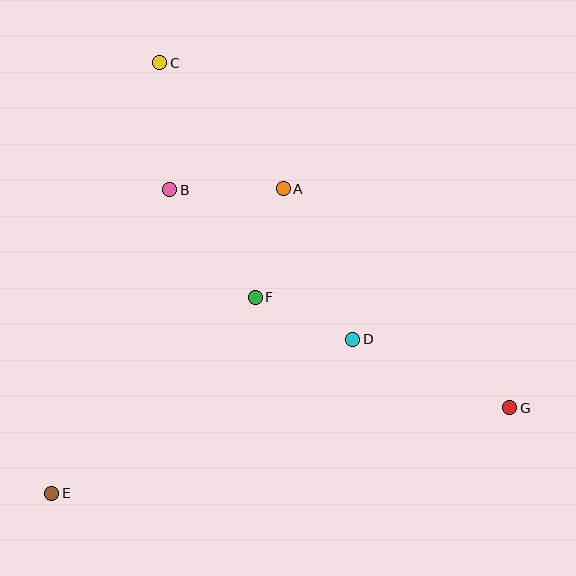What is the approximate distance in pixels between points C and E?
The distance between C and E is approximately 444 pixels.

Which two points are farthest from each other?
Points C and G are farthest from each other.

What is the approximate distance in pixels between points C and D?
The distance between C and D is approximately 337 pixels.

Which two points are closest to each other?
Points D and F are closest to each other.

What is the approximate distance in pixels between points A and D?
The distance between A and D is approximately 166 pixels.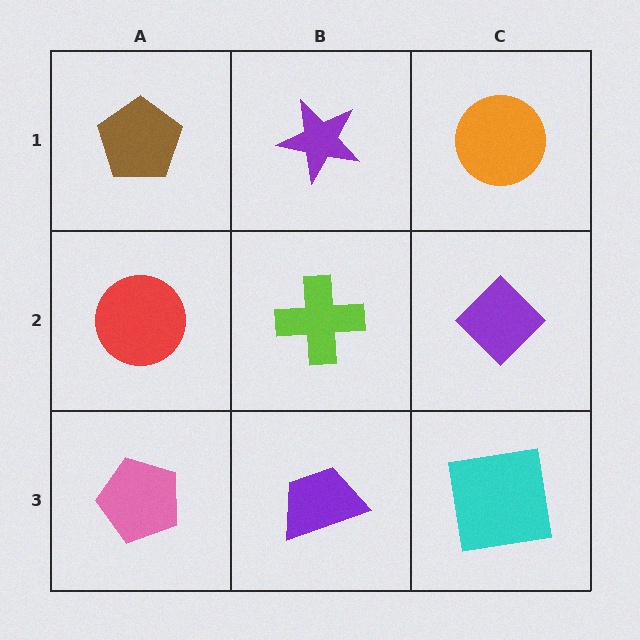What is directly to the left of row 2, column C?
A lime cross.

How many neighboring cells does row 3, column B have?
3.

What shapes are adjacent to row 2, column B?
A purple star (row 1, column B), a purple trapezoid (row 3, column B), a red circle (row 2, column A), a purple diamond (row 2, column C).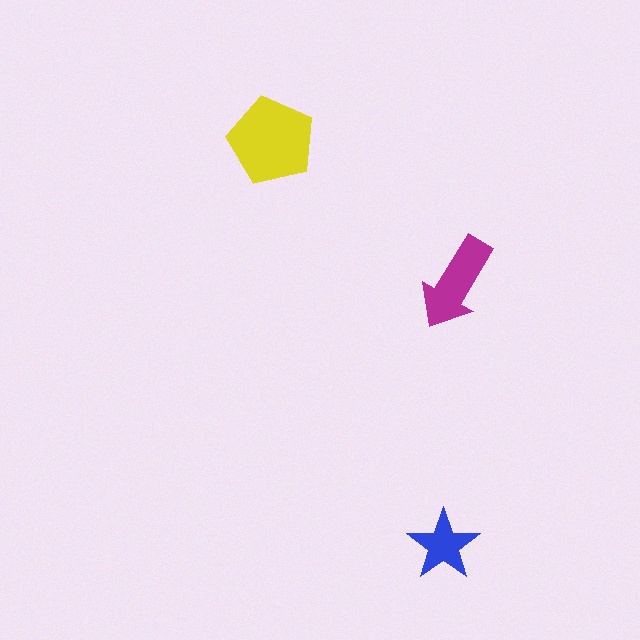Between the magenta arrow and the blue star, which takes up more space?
The magenta arrow.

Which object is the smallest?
The blue star.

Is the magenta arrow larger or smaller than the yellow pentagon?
Smaller.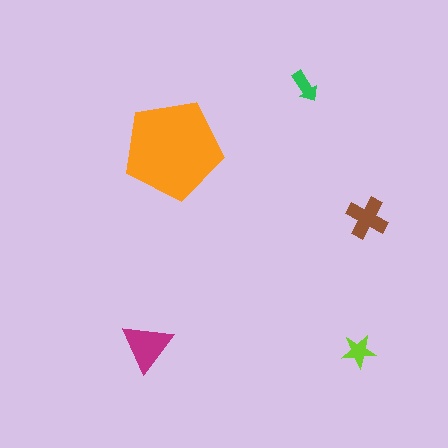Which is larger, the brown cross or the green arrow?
The brown cross.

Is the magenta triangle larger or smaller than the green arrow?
Larger.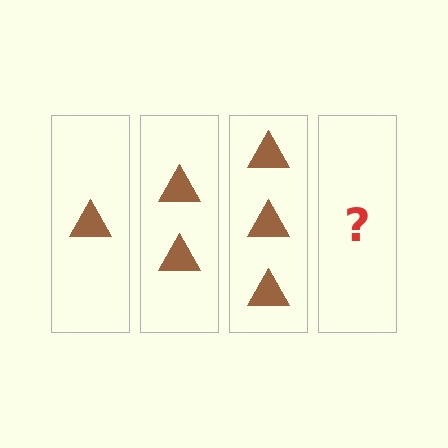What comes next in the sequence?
The next element should be 4 triangles.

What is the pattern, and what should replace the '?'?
The pattern is that each step adds one more triangle. The '?' should be 4 triangles.